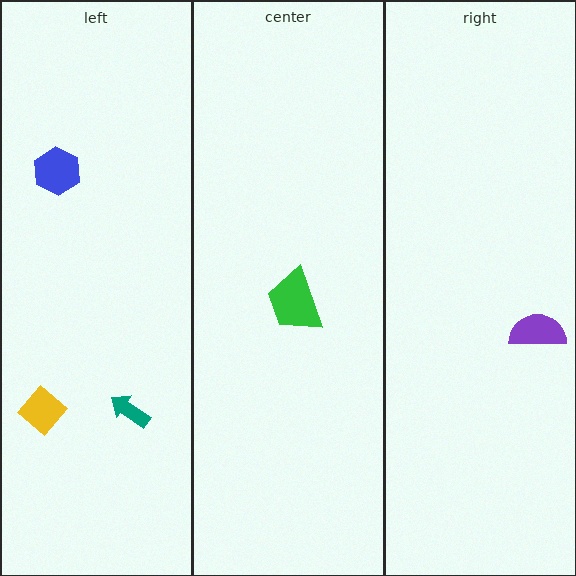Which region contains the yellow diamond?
The left region.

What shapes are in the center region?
The green trapezoid.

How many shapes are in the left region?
3.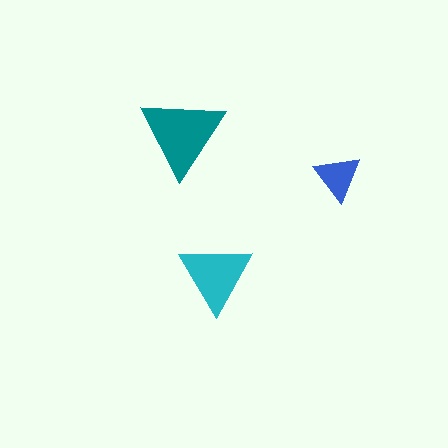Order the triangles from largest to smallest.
the teal one, the cyan one, the blue one.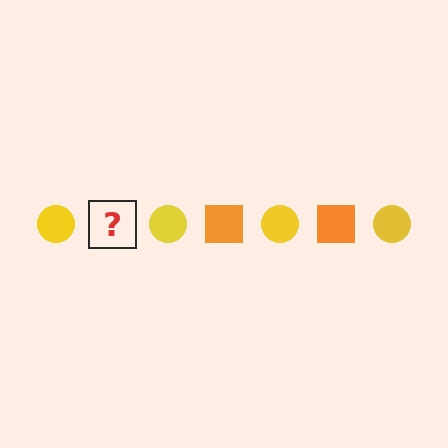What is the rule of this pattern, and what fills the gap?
The rule is that the pattern alternates between yellow circle and orange square. The gap should be filled with an orange square.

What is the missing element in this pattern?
The missing element is an orange square.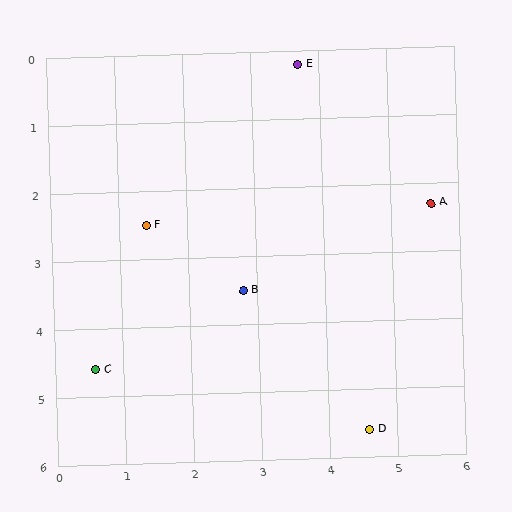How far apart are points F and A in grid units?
Points F and A are about 4.2 grid units apart.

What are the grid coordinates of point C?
Point C is at approximately (0.6, 4.6).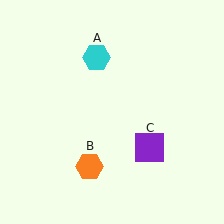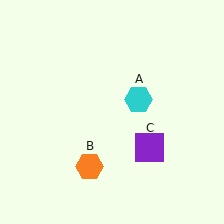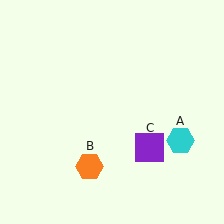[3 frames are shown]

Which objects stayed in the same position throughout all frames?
Orange hexagon (object B) and purple square (object C) remained stationary.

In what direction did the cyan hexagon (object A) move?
The cyan hexagon (object A) moved down and to the right.